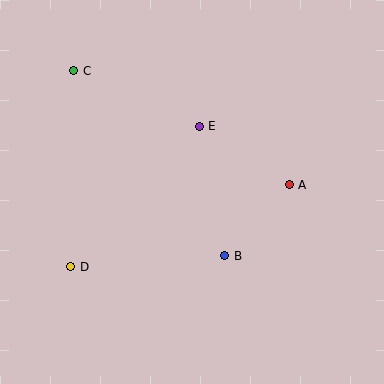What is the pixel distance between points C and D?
The distance between C and D is 196 pixels.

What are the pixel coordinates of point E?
Point E is at (199, 126).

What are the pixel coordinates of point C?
Point C is at (74, 71).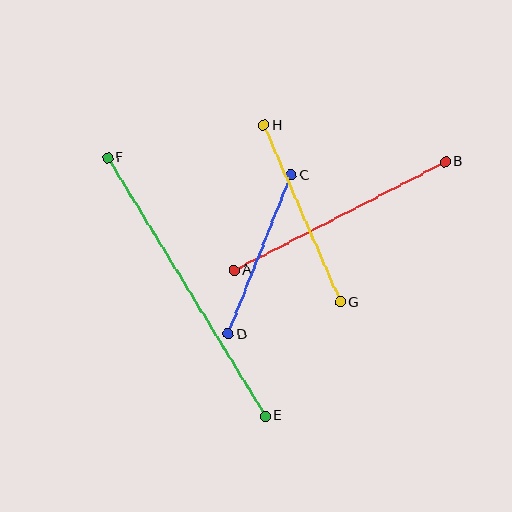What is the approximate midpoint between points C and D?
The midpoint is at approximately (260, 255) pixels.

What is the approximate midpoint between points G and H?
The midpoint is at approximately (302, 214) pixels.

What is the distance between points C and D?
The distance is approximately 171 pixels.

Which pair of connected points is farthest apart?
Points E and F are farthest apart.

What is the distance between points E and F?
The distance is approximately 302 pixels.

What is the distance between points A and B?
The distance is approximately 238 pixels.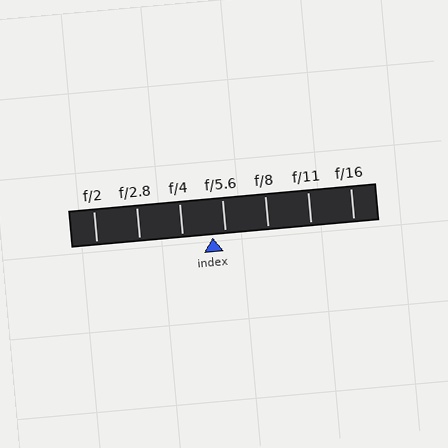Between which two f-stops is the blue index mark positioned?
The index mark is between f/4 and f/5.6.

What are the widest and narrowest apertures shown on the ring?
The widest aperture shown is f/2 and the narrowest is f/16.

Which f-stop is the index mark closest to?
The index mark is closest to f/5.6.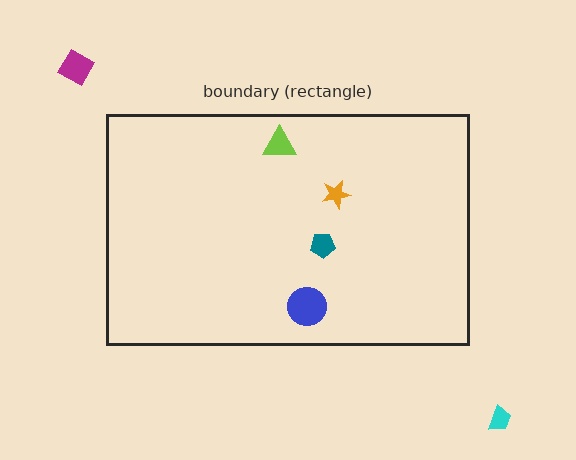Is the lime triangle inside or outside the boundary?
Inside.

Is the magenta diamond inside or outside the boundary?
Outside.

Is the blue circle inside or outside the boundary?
Inside.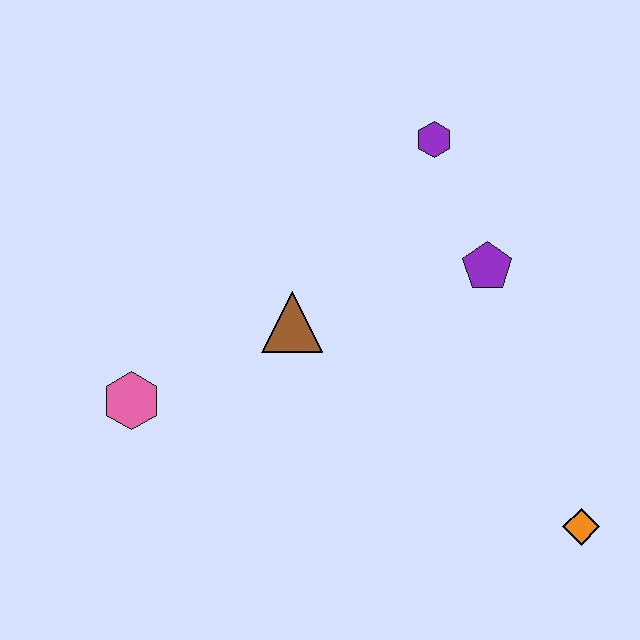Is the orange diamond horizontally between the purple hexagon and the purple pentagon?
No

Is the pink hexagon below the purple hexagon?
Yes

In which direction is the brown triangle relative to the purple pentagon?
The brown triangle is to the left of the purple pentagon.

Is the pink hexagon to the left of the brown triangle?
Yes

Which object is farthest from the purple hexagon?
The orange diamond is farthest from the purple hexagon.